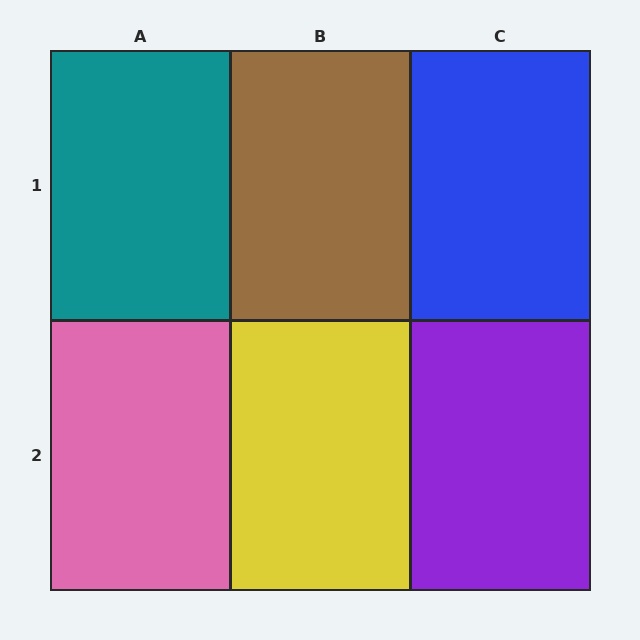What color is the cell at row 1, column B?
Brown.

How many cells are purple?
1 cell is purple.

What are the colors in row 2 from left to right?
Pink, yellow, purple.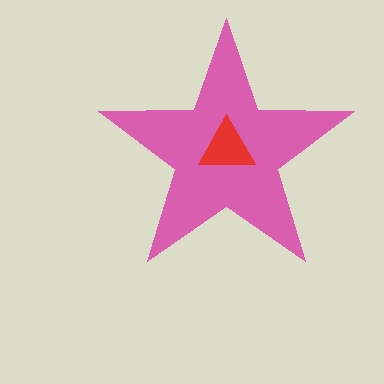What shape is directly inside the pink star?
The red triangle.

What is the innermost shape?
The red triangle.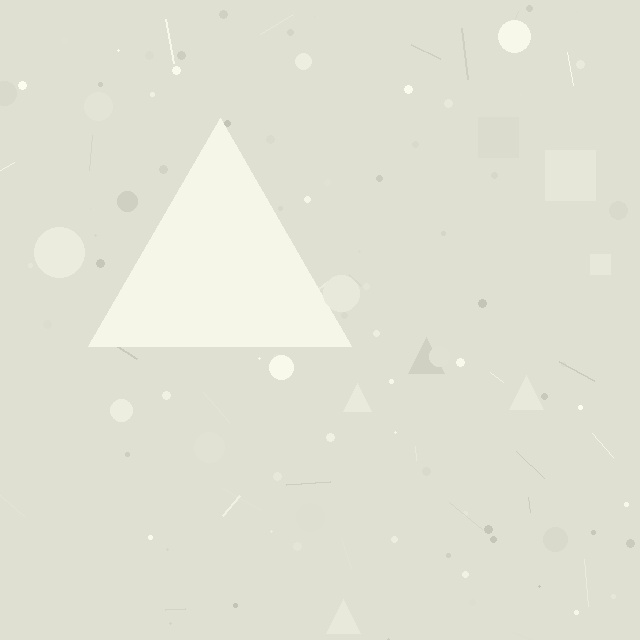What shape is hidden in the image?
A triangle is hidden in the image.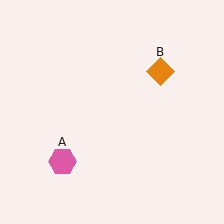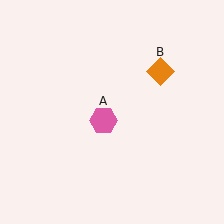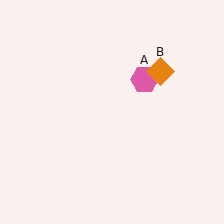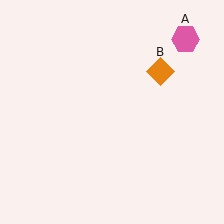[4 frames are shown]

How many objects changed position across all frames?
1 object changed position: pink hexagon (object A).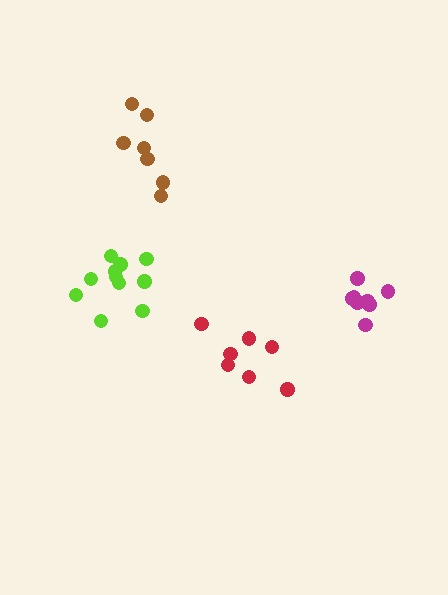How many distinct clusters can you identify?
There are 4 distinct clusters.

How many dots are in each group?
Group 1: 7 dots, Group 2: 7 dots, Group 3: 11 dots, Group 4: 8 dots (33 total).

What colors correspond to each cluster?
The clusters are colored: brown, red, lime, magenta.